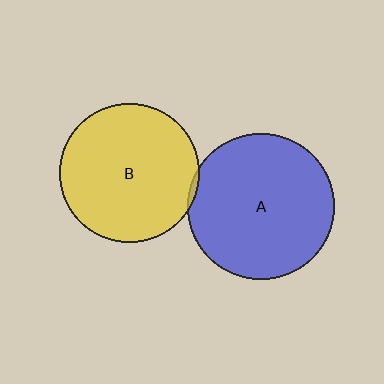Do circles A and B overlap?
Yes.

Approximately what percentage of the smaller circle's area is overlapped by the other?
Approximately 5%.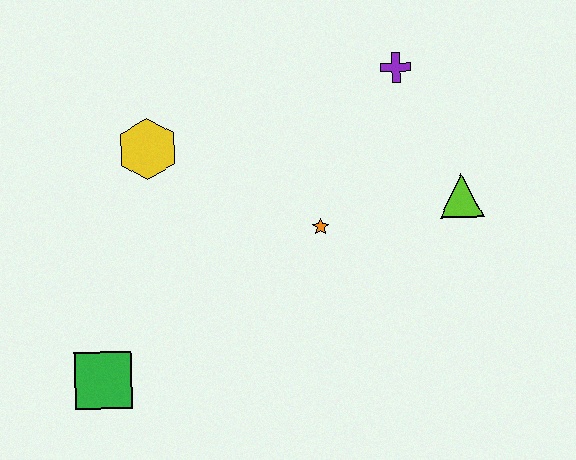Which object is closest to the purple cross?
The lime triangle is closest to the purple cross.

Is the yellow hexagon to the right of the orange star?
No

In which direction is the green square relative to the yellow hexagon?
The green square is below the yellow hexagon.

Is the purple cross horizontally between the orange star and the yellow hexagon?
No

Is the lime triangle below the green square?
No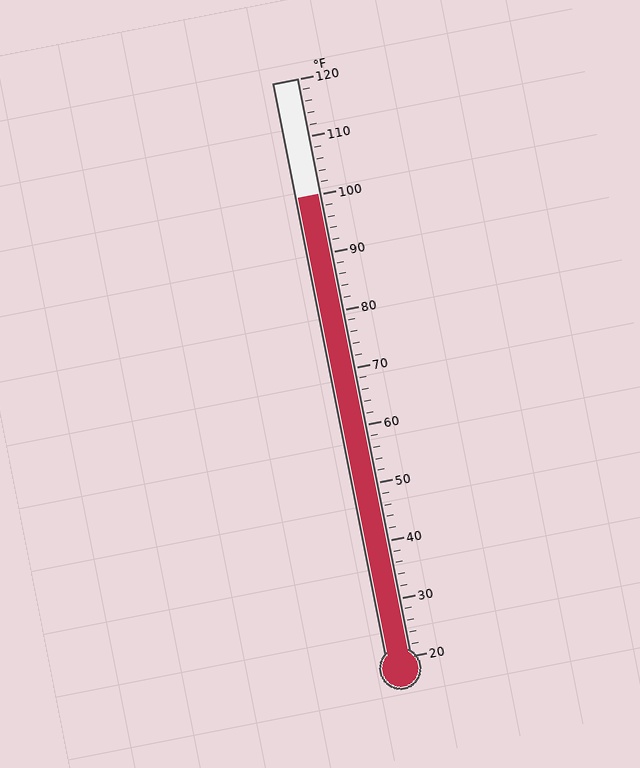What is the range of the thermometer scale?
The thermometer scale ranges from 20°F to 120°F.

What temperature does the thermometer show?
The thermometer shows approximately 100°F.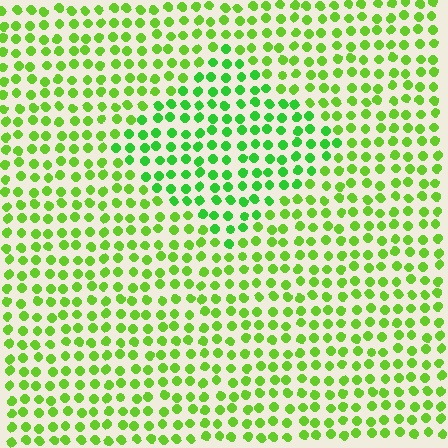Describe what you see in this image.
The image is filled with small lime elements in a uniform arrangement. A diamond-shaped region is visible where the elements are tinted to a slightly different hue, forming a subtle color boundary.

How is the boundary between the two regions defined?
The boundary is defined purely by a slight shift in hue (about 24 degrees). Spacing, size, and orientation are identical on both sides.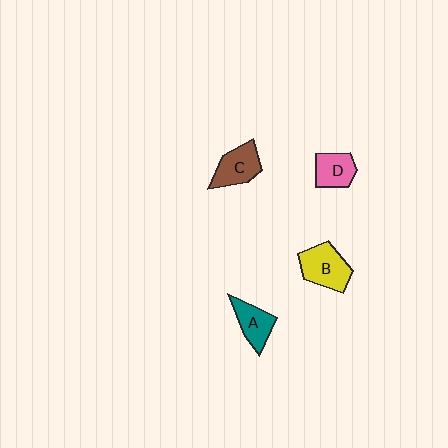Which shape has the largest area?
Shape B (yellow).